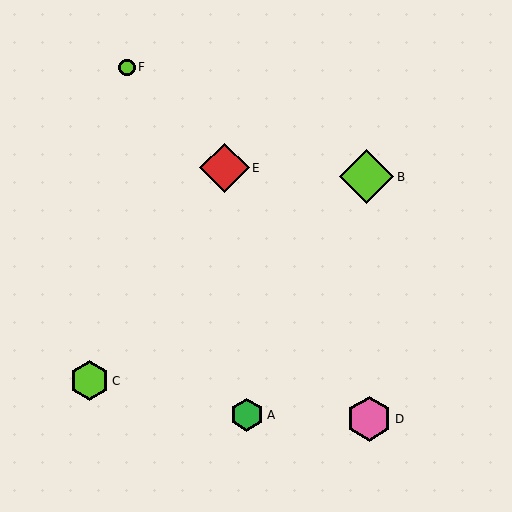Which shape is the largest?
The lime diamond (labeled B) is the largest.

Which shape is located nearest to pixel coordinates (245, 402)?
The green hexagon (labeled A) at (247, 415) is nearest to that location.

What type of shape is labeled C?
Shape C is a lime hexagon.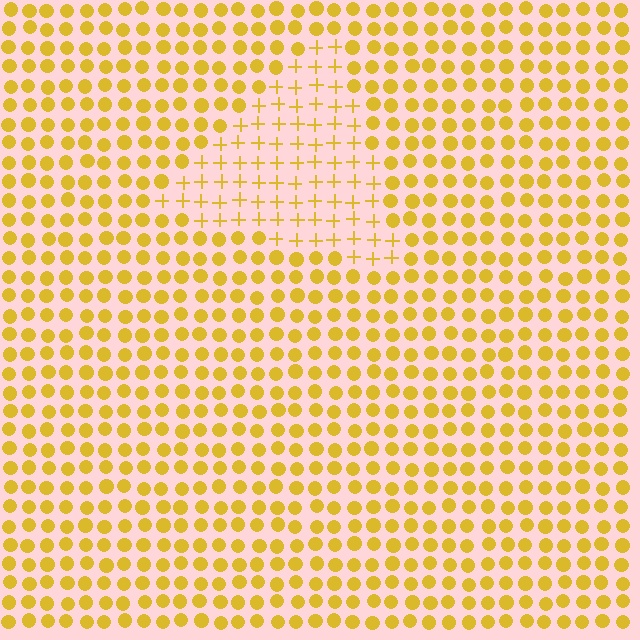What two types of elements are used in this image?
The image uses plus signs inside the triangle region and circles outside it.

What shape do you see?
I see a triangle.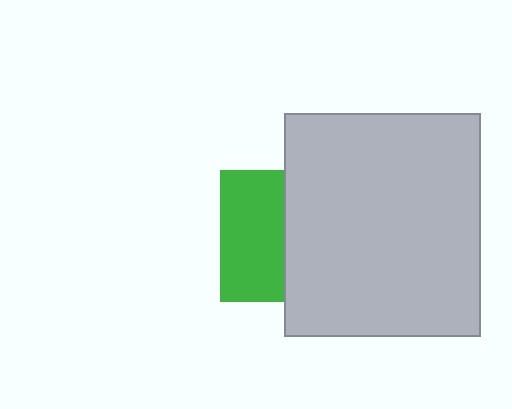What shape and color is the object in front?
The object in front is a light gray rectangle.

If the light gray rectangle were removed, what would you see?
You would see the complete green square.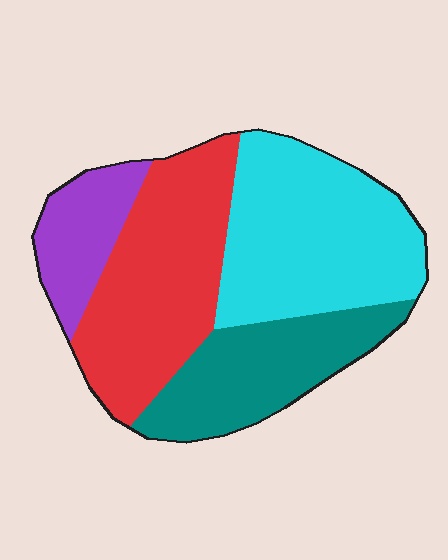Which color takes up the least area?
Purple, at roughly 10%.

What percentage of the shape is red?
Red takes up about one third (1/3) of the shape.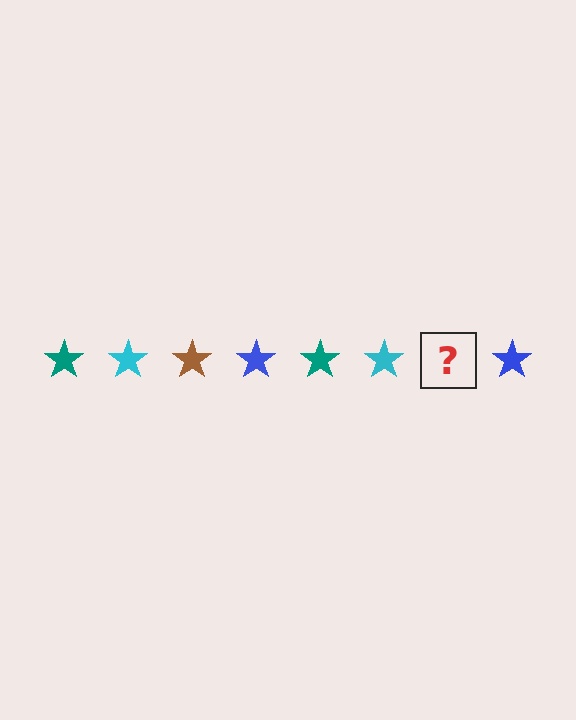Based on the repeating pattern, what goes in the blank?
The blank should be a brown star.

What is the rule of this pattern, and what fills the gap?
The rule is that the pattern cycles through teal, cyan, brown, blue stars. The gap should be filled with a brown star.